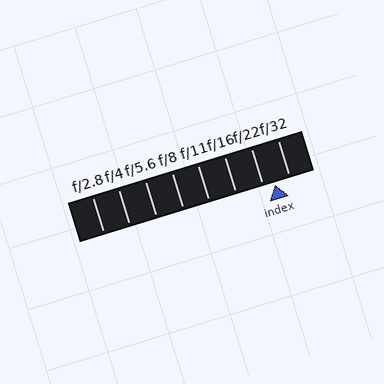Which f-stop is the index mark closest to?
The index mark is closest to f/22.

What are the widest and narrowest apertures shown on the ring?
The widest aperture shown is f/2.8 and the narrowest is f/32.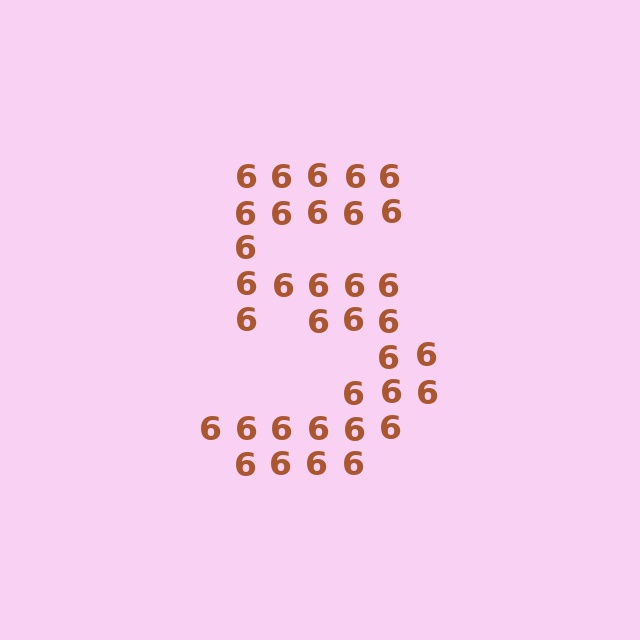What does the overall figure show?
The overall figure shows the digit 5.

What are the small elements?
The small elements are digit 6's.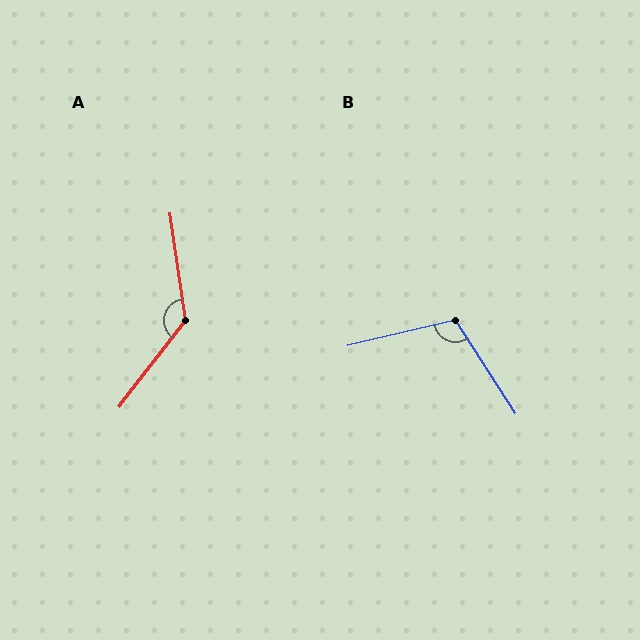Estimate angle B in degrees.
Approximately 109 degrees.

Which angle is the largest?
A, at approximately 134 degrees.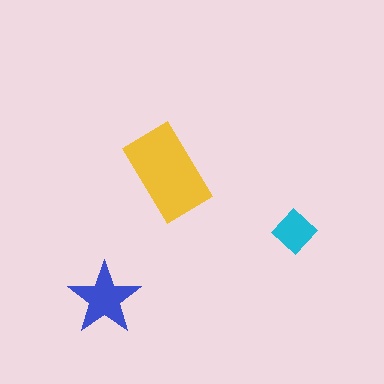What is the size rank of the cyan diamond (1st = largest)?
3rd.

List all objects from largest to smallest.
The yellow rectangle, the blue star, the cyan diamond.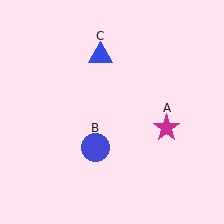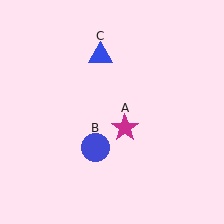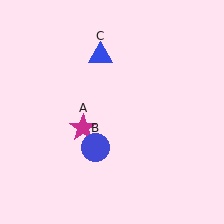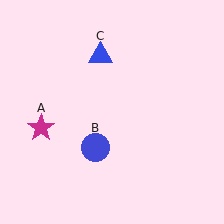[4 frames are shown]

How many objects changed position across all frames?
1 object changed position: magenta star (object A).